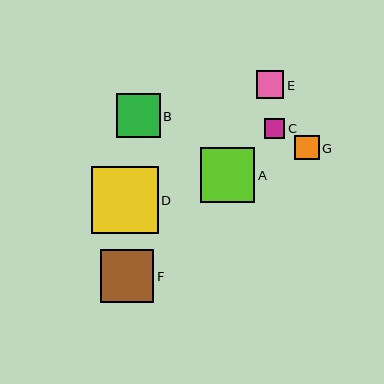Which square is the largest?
Square D is the largest with a size of approximately 67 pixels.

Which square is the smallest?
Square C is the smallest with a size of approximately 20 pixels.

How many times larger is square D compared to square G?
Square D is approximately 2.8 times the size of square G.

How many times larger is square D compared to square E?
Square D is approximately 2.5 times the size of square E.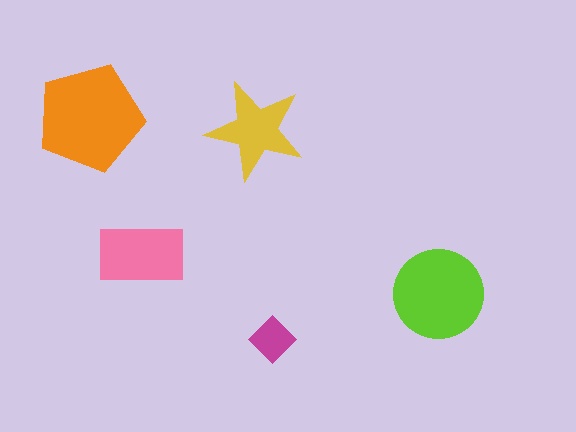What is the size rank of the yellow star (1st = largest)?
4th.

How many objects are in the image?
There are 5 objects in the image.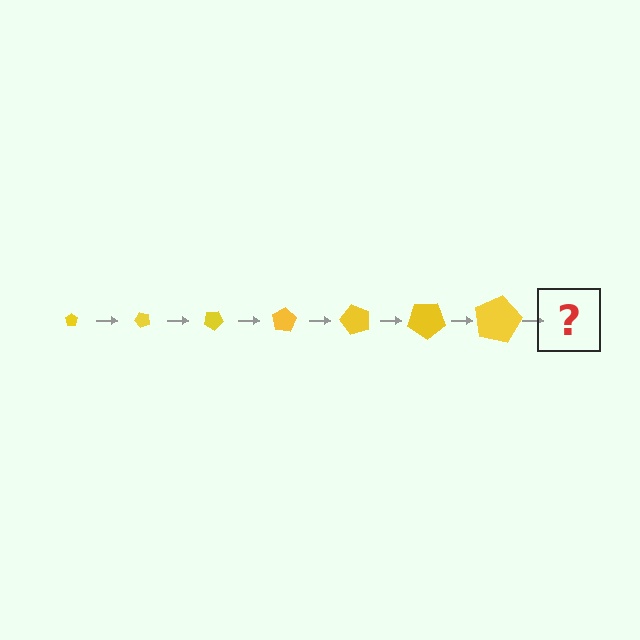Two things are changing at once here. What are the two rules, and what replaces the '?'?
The two rules are that the pentagon grows larger each step and it rotates 50 degrees each step. The '?' should be a pentagon, larger than the previous one and rotated 350 degrees from the start.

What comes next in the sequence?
The next element should be a pentagon, larger than the previous one and rotated 350 degrees from the start.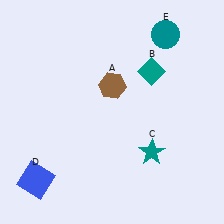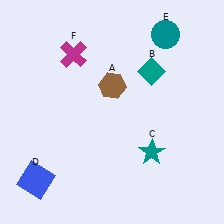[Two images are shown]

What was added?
A magenta cross (F) was added in Image 2.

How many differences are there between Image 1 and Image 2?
There is 1 difference between the two images.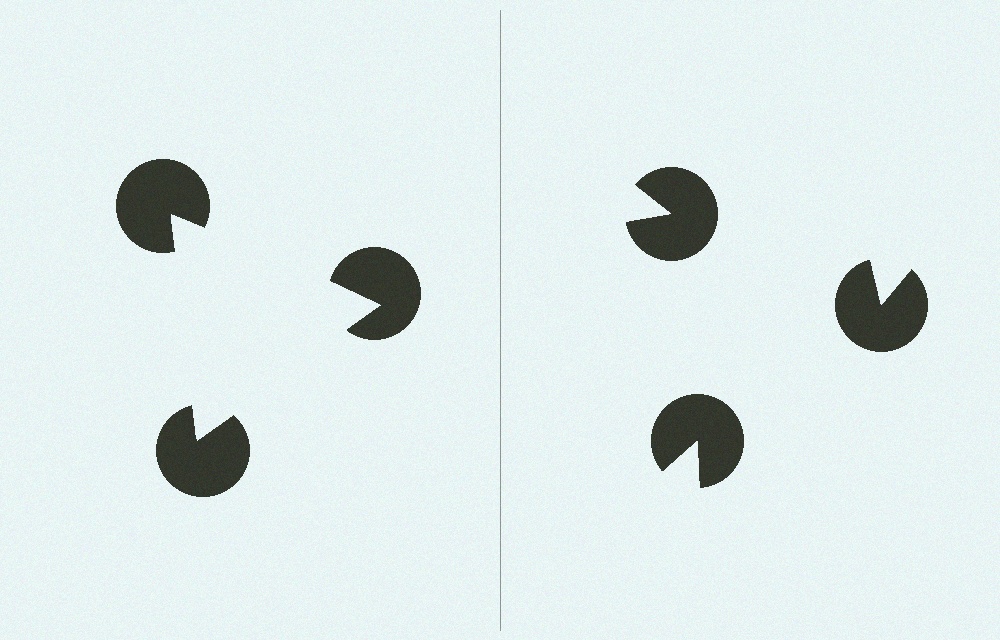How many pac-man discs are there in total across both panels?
6 — 3 on each side.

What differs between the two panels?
The pac-man discs are positioned identically on both sides; only the wedge orientations differ. On the left they align to a triangle; on the right they are misaligned.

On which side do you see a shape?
An illusory triangle appears on the left side. On the right side the wedge cuts are rotated, so no coherent shape forms.